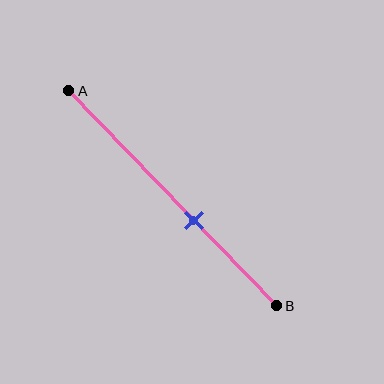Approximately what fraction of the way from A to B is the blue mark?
The blue mark is approximately 60% of the way from A to B.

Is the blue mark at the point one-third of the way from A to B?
No, the mark is at about 60% from A, not at the 33% one-third point.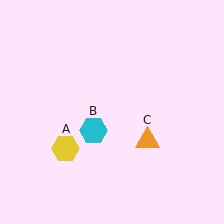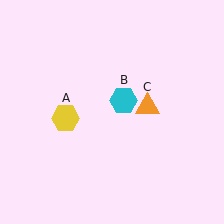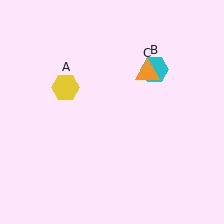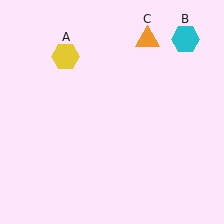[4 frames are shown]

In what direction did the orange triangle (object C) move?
The orange triangle (object C) moved up.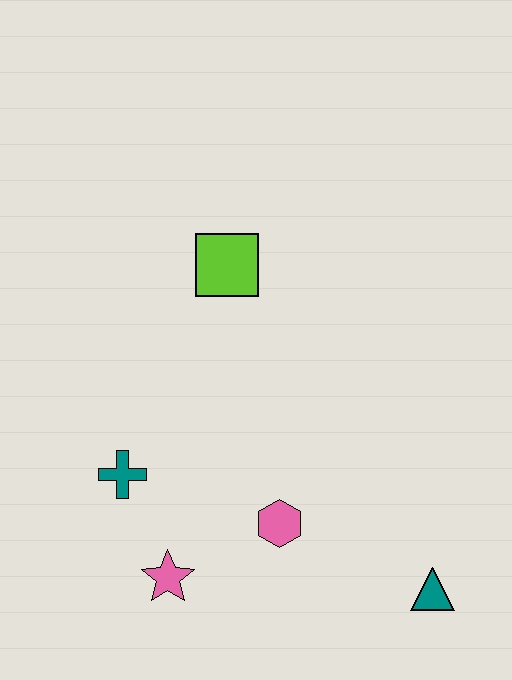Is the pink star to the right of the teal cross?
Yes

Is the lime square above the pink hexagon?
Yes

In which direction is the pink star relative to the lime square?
The pink star is below the lime square.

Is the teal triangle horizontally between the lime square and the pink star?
No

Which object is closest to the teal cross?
The pink star is closest to the teal cross.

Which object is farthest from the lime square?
The teal triangle is farthest from the lime square.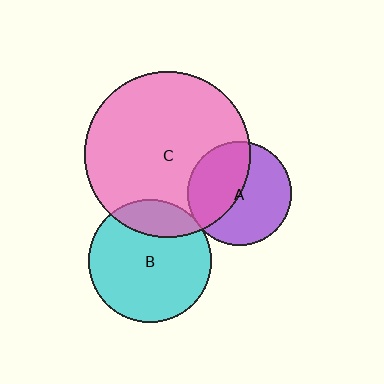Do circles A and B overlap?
Yes.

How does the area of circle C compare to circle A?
Approximately 2.5 times.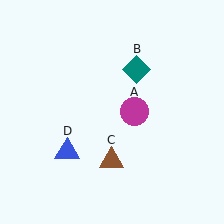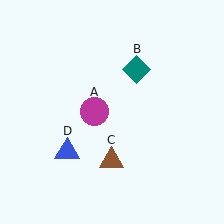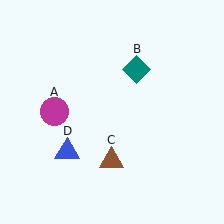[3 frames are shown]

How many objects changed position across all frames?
1 object changed position: magenta circle (object A).